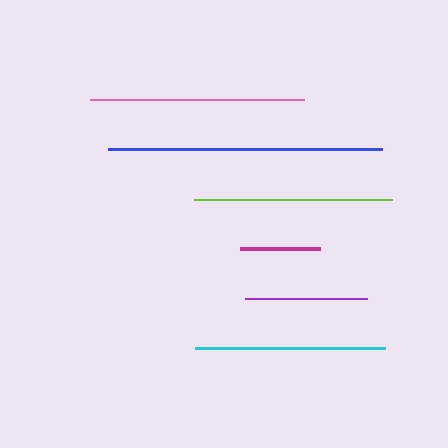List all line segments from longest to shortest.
From longest to shortest: blue, pink, lime, cyan, purple, magenta.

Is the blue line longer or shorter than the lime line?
The blue line is longer than the lime line.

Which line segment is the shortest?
The magenta line is the shortest at approximately 80 pixels.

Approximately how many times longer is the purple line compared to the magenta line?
The purple line is approximately 1.5 times the length of the magenta line.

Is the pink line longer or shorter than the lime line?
The pink line is longer than the lime line.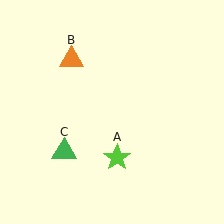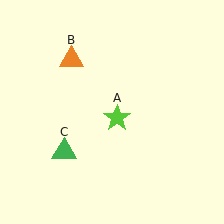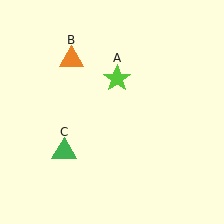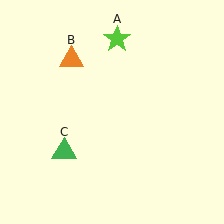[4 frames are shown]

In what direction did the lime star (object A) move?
The lime star (object A) moved up.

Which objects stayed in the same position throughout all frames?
Orange triangle (object B) and green triangle (object C) remained stationary.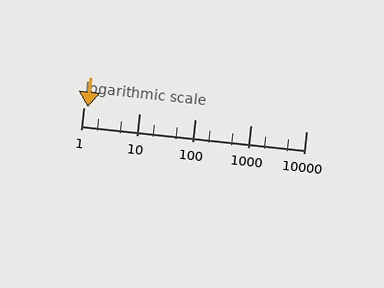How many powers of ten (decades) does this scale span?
The scale spans 4 decades, from 1 to 10000.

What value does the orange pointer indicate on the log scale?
The pointer indicates approximately 1.2.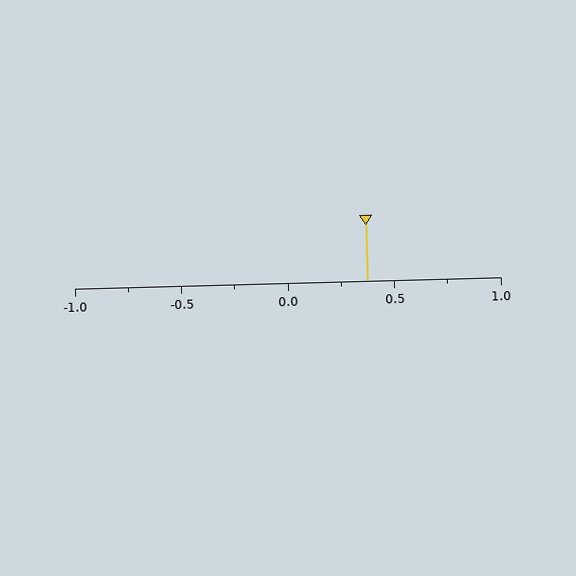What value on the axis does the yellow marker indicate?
The marker indicates approximately 0.38.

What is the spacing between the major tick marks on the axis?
The major ticks are spaced 0.5 apart.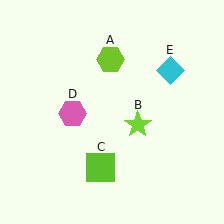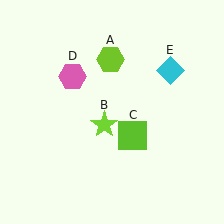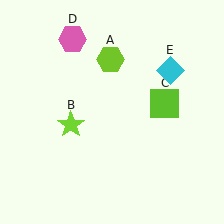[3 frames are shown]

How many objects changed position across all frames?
3 objects changed position: lime star (object B), lime square (object C), pink hexagon (object D).